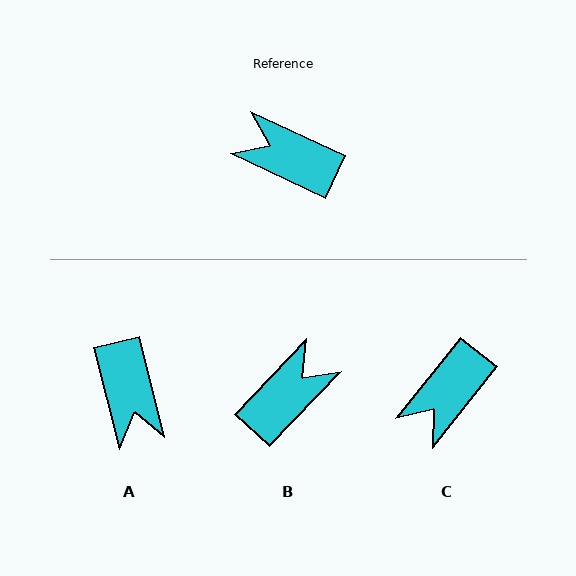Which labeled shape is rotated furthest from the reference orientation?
A, about 129 degrees away.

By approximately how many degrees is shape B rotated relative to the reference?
Approximately 108 degrees clockwise.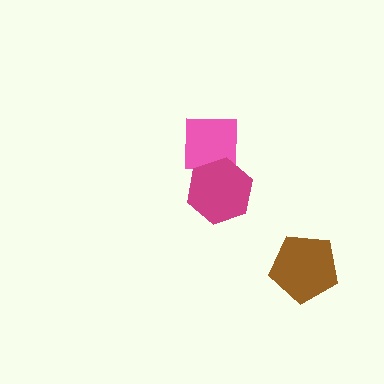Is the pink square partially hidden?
Yes, it is partially covered by another shape.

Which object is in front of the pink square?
The magenta hexagon is in front of the pink square.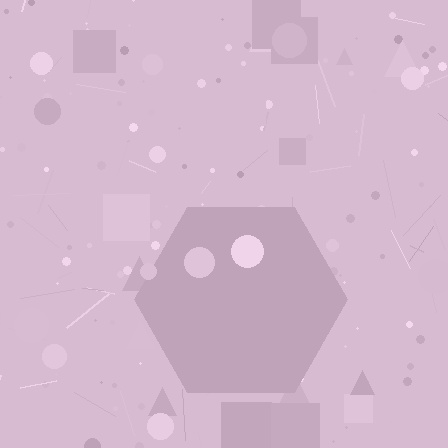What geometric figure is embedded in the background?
A hexagon is embedded in the background.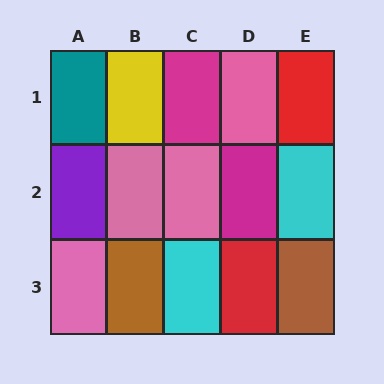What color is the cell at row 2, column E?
Cyan.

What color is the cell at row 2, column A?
Purple.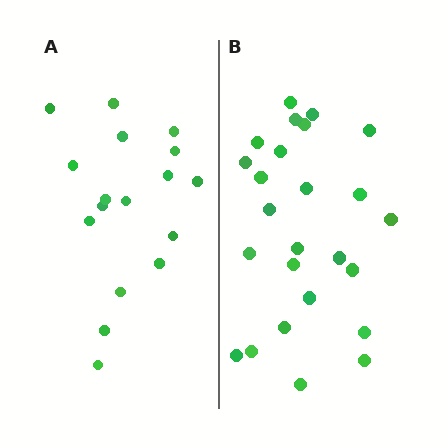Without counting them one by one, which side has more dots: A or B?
Region B (the right region) has more dots.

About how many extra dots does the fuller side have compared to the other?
Region B has roughly 8 or so more dots than region A.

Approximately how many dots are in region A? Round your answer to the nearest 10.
About 20 dots. (The exact count is 17, which rounds to 20.)